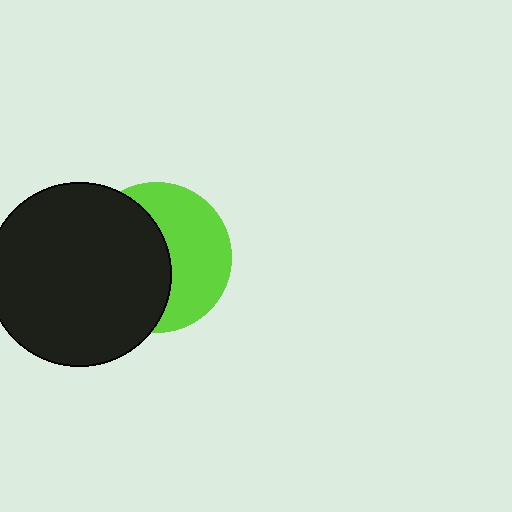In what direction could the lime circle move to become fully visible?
The lime circle could move right. That would shift it out from behind the black circle entirely.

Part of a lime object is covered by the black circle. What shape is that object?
It is a circle.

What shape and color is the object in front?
The object in front is a black circle.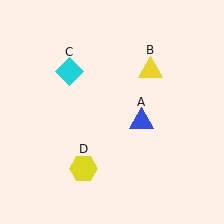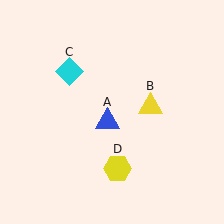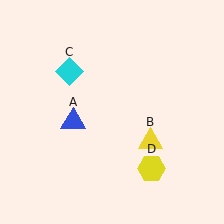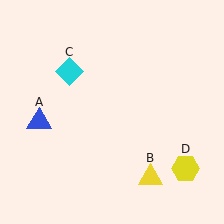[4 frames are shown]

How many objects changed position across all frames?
3 objects changed position: blue triangle (object A), yellow triangle (object B), yellow hexagon (object D).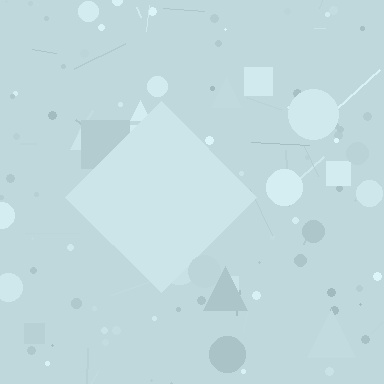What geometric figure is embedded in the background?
A diamond is embedded in the background.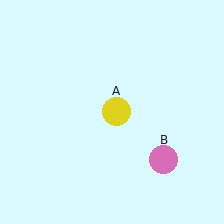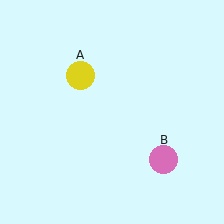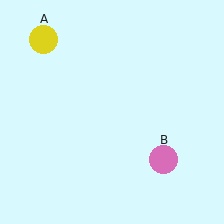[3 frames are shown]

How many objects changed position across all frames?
1 object changed position: yellow circle (object A).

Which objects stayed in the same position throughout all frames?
Pink circle (object B) remained stationary.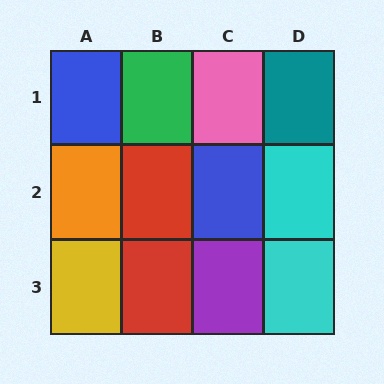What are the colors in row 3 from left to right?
Yellow, red, purple, cyan.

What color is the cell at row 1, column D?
Teal.